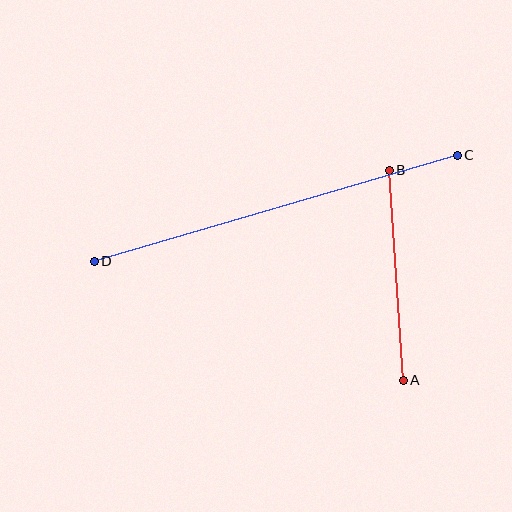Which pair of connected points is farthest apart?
Points C and D are farthest apart.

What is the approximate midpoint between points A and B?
The midpoint is at approximately (396, 275) pixels.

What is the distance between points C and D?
The distance is approximately 378 pixels.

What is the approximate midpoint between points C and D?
The midpoint is at approximately (276, 208) pixels.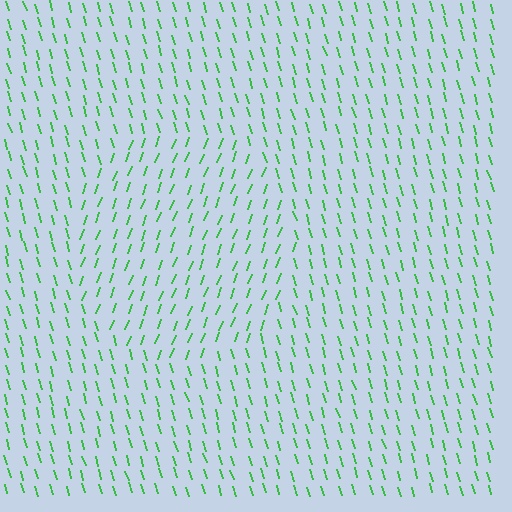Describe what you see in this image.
The image is filled with small green line segments. A circle region in the image has lines oriented differently from the surrounding lines, creating a visible texture boundary.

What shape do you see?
I see a circle.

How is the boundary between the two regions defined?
The boundary is defined purely by a change in line orientation (approximately 36 degrees difference). All lines are the same color and thickness.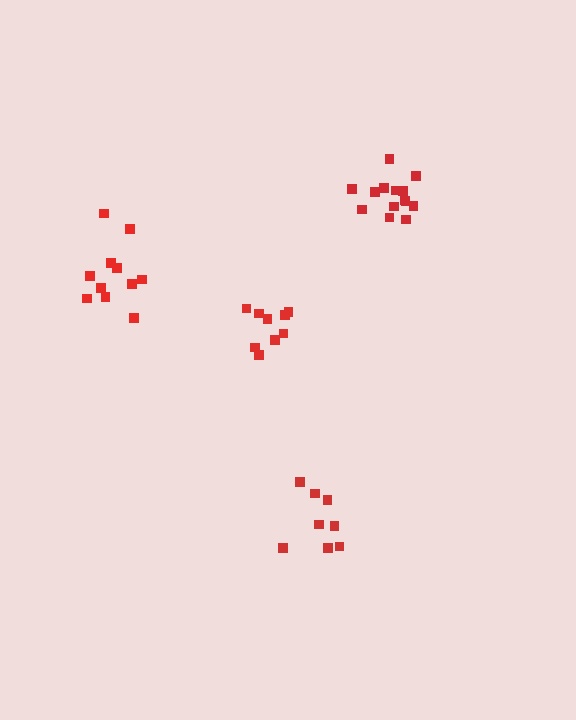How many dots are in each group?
Group 1: 14 dots, Group 2: 9 dots, Group 3: 8 dots, Group 4: 12 dots (43 total).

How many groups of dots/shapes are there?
There are 4 groups.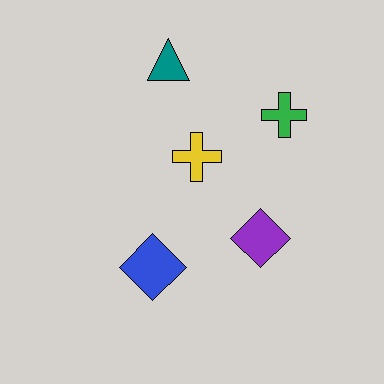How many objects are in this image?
There are 5 objects.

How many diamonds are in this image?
There are 2 diamonds.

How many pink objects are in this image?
There are no pink objects.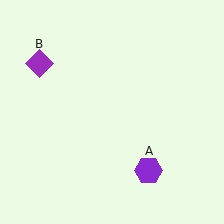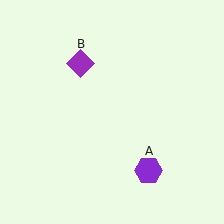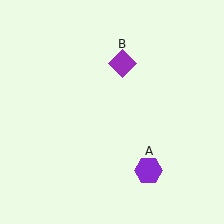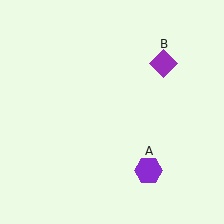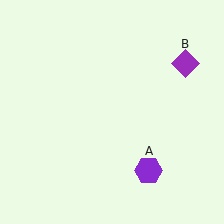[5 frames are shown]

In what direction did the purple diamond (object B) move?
The purple diamond (object B) moved right.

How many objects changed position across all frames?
1 object changed position: purple diamond (object B).